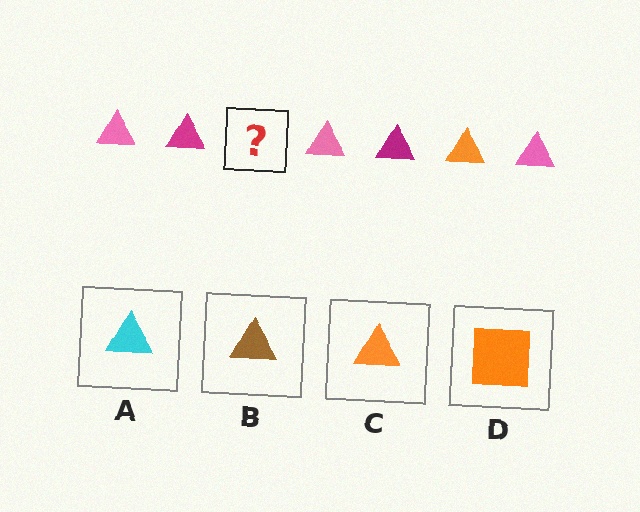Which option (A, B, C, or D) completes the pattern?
C.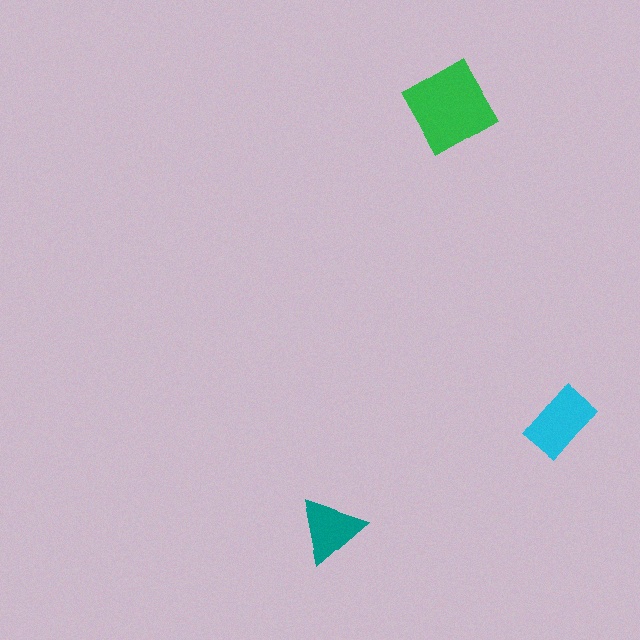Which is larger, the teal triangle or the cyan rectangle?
The cyan rectangle.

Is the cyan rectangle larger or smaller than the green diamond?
Smaller.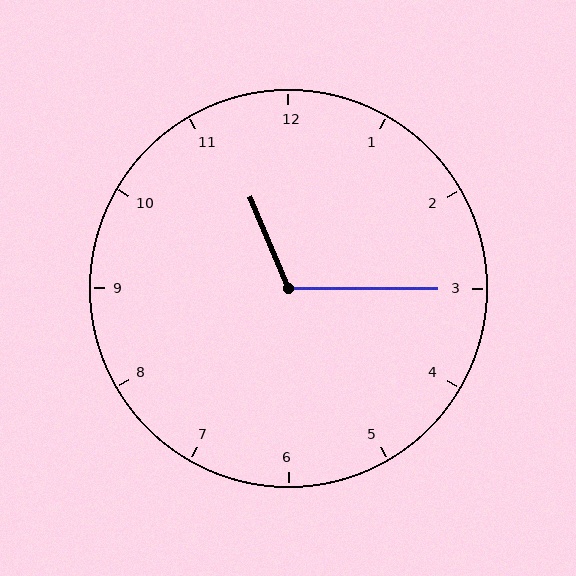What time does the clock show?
11:15.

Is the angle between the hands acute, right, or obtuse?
It is obtuse.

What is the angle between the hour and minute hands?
Approximately 112 degrees.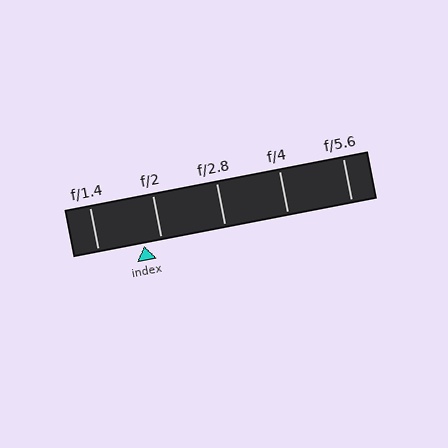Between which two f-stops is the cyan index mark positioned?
The index mark is between f/1.4 and f/2.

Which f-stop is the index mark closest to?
The index mark is closest to f/2.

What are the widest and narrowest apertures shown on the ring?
The widest aperture shown is f/1.4 and the narrowest is f/5.6.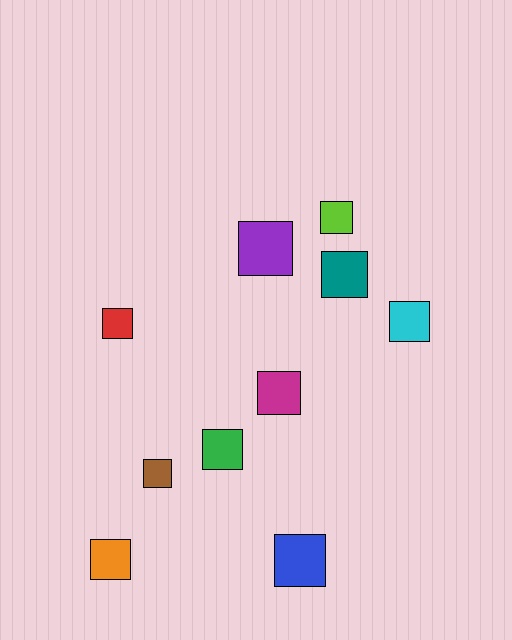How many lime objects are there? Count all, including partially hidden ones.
There is 1 lime object.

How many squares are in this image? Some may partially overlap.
There are 10 squares.